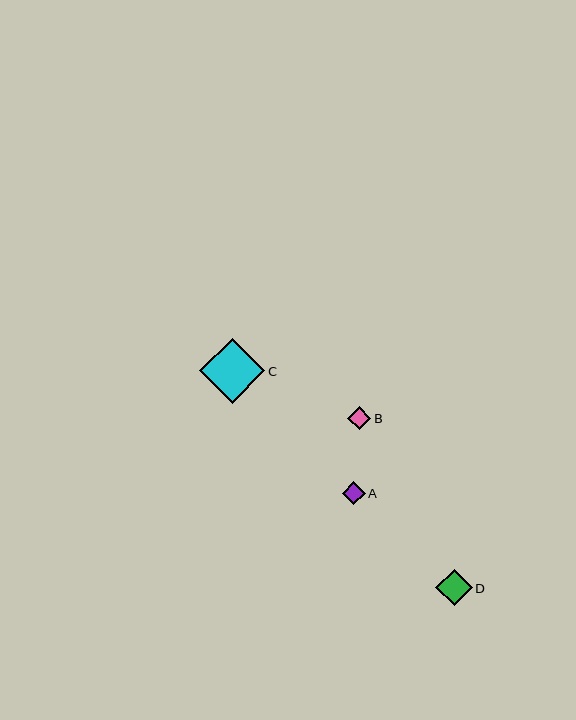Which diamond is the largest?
Diamond C is the largest with a size of approximately 65 pixels.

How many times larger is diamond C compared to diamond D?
Diamond C is approximately 1.8 times the size of diamond D.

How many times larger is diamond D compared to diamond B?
Diamond D is approximately 1.6 times the size of diamond B.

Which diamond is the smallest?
Diamond B is the smallest with a size of approximately 23 pixels.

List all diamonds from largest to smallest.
From largest to smallest: C, D, A, B.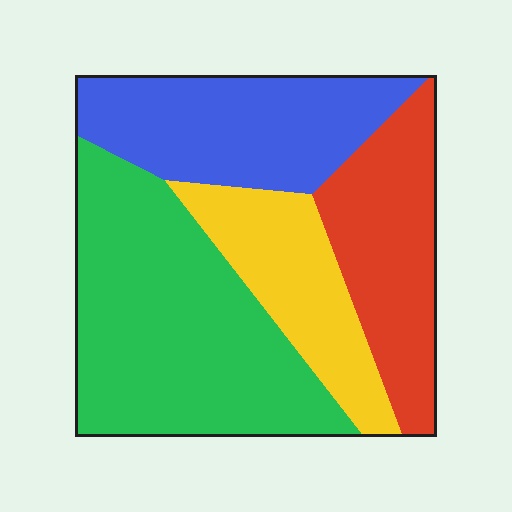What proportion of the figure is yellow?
Yellow covers roughly 15% of the figure.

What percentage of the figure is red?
Red takes up about one fifth (1/5) of the figure.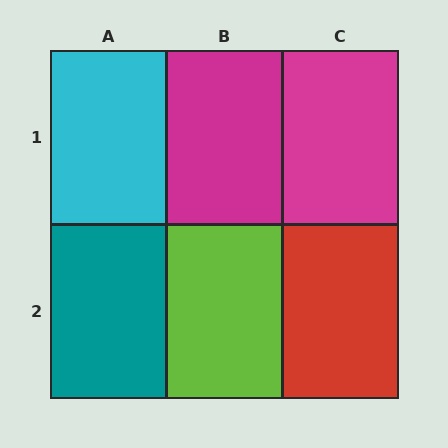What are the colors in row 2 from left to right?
Teal, lime, red.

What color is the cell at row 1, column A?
Cyan.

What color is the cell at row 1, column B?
Magenta.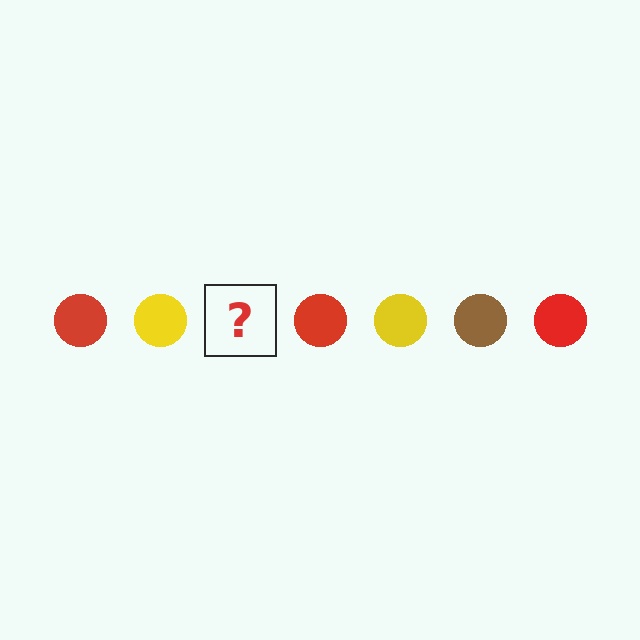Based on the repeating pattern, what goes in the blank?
The blank should be a brown circle.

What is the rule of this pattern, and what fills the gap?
The rule is that the pattern cycles through red, yellow, brown circles. The gap should be filled with a brown circle.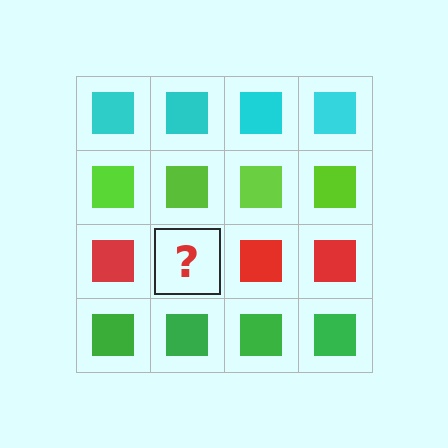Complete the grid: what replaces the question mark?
The question mark should be replaced with a red square.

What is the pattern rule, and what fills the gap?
The rule is that each row has a consistent color. The gap should be filled with a red square.